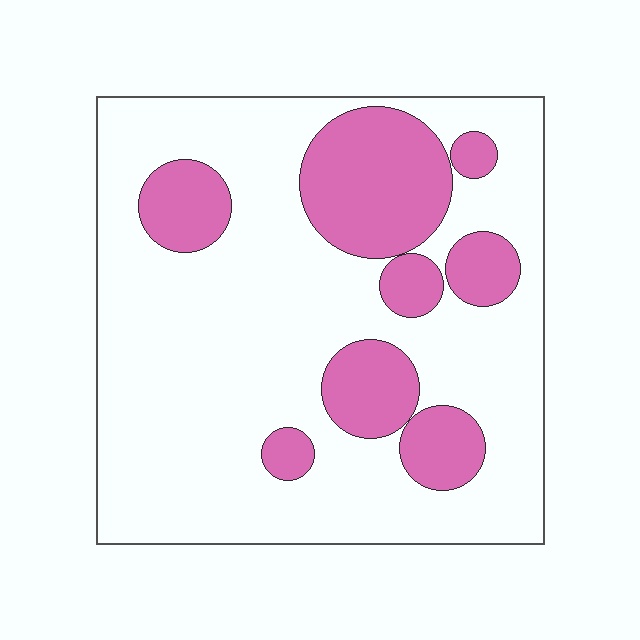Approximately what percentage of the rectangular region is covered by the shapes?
Approximately 25%.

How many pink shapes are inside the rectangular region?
8.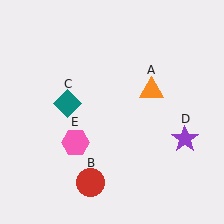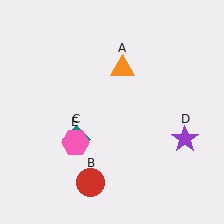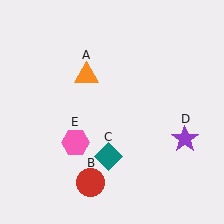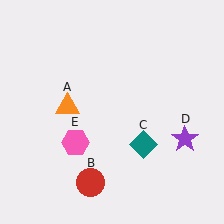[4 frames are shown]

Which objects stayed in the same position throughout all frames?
Red circle (object B) and purple star (object D) and pink hexagon (object E) remained stationary.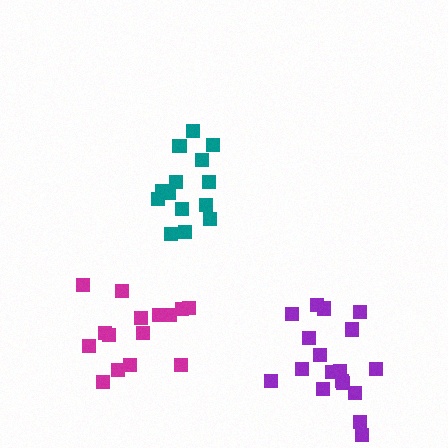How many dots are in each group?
Group 1: 15 dots, Group 2: 18 dots, Group 3: 15 dots (48 total).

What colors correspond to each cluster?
The clusters are colored: magenta, purple, teal.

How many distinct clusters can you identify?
There are 3 distinct clusters.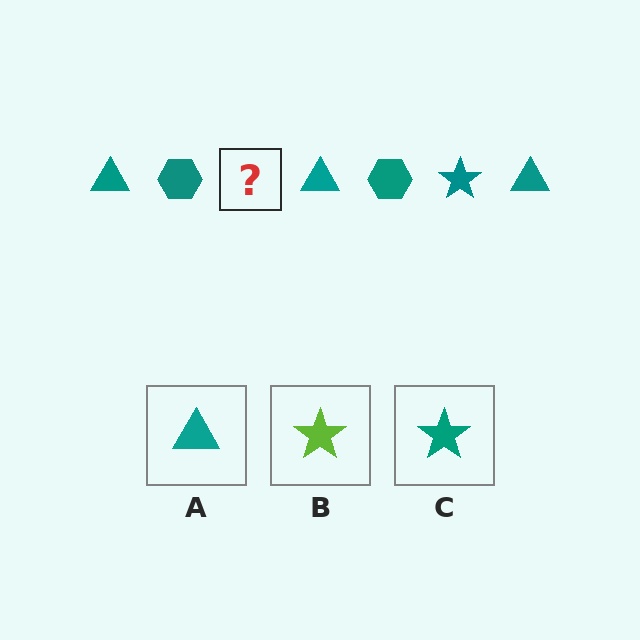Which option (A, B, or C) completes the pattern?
C.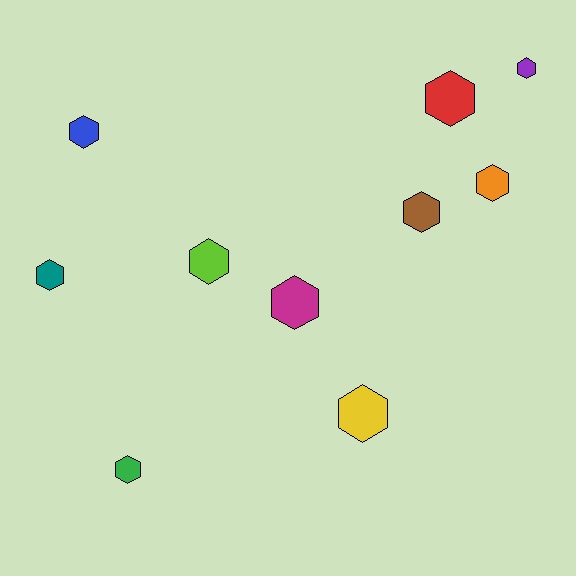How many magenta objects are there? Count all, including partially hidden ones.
There is 1 magenta object.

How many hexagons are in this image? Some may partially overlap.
There are 10 hexagons.